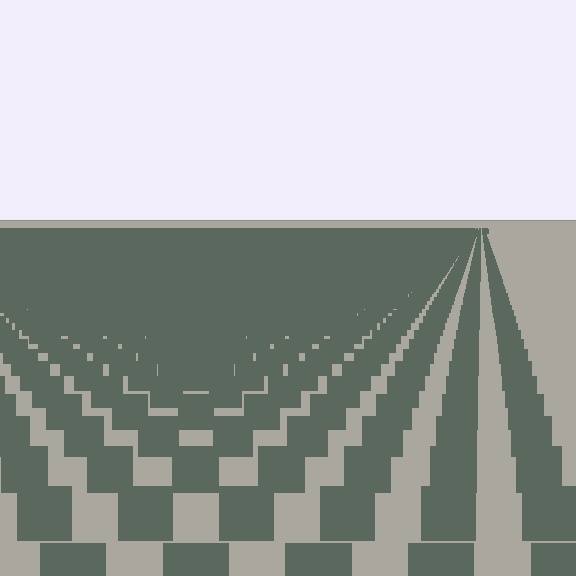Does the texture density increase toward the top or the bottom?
Density increases toward the top.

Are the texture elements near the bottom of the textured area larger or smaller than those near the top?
Larger. Near the bottom, elements are closer to the viewer and appear at a bigger on-screen size.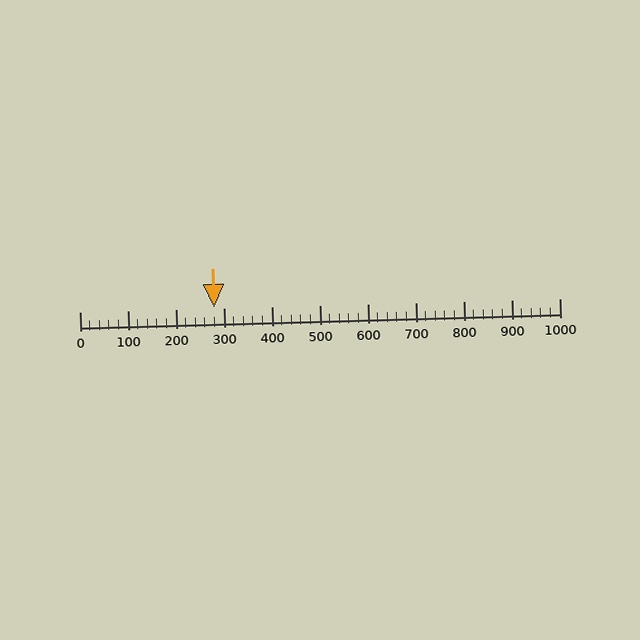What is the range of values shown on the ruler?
The ruler shows values from 0 to 1000.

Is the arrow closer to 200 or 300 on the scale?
The arrow is closer to 300.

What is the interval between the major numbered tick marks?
The major tick marks are spaced 100 units apart.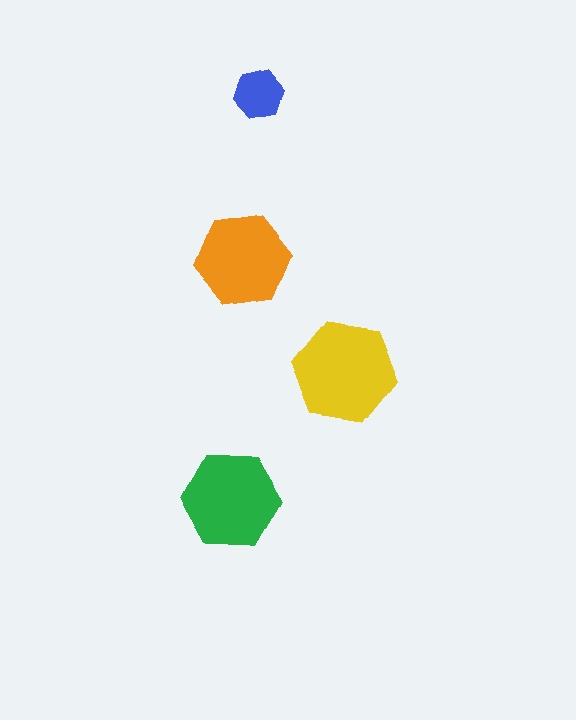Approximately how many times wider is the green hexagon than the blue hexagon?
About 2 times wider.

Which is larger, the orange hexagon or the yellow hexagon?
The yellow one.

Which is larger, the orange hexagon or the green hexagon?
The green one.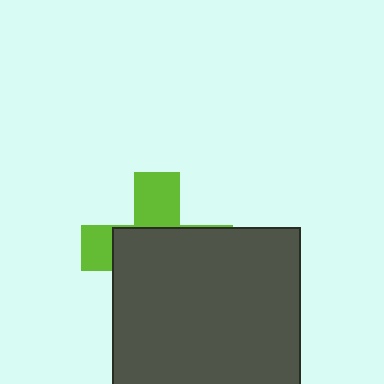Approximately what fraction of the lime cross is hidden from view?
Roughly 65% of the lime cross is hidden behind the dark gray square.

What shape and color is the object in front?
The object in front is a dark gray square.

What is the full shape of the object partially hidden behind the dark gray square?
The partially hidden object is a lime cross.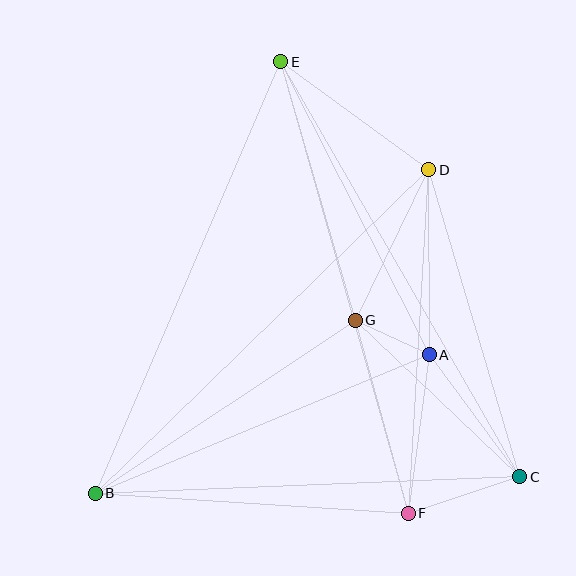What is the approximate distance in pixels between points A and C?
The distance between A and C is approximately 151 pixels.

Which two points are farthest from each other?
Points C and E are farthest from each other.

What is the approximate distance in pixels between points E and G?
The distance between E and G is approximately 269 pixels.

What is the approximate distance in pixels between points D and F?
The distance between D and F is approximately 344 pixels.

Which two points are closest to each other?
Points A and G are closest to each other.